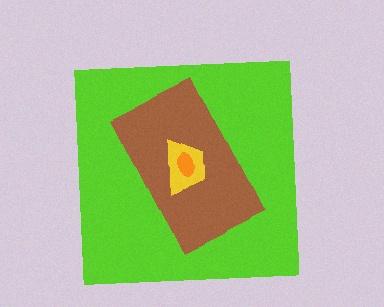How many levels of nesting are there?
4.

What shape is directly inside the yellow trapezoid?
The orange ellipse.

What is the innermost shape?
The orange ellipse.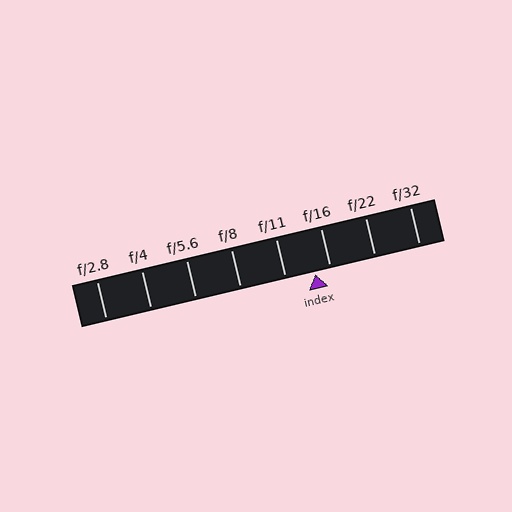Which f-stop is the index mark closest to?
The index mark is closest to f/16.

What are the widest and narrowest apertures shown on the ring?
The widest aperture shown is f/2.8 and the narrowest is f/32.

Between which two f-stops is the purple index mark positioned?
The index mark is between f/11 and f/16.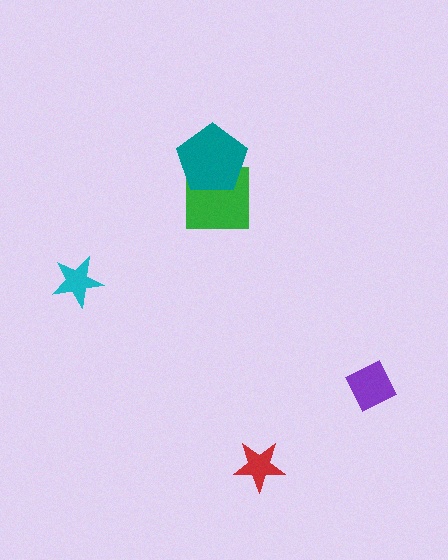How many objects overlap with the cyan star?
0 objects overlap with the cyan star.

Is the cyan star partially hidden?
No, no other shape covers it.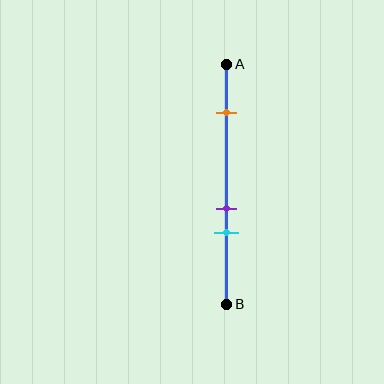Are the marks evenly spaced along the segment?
No, the marks are not evenly spaced.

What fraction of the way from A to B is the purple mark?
The purple mark is approximately 60% (0.6) of the way from A to B.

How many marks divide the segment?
There are 3 marks dividing the segment.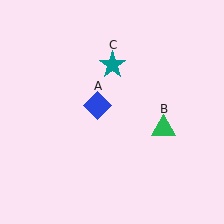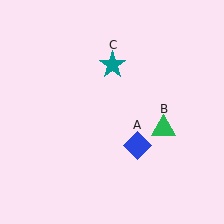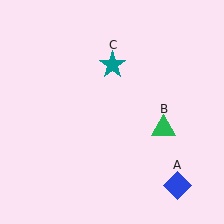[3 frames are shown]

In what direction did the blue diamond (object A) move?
The blue diamond (object A) moved down and to the right.